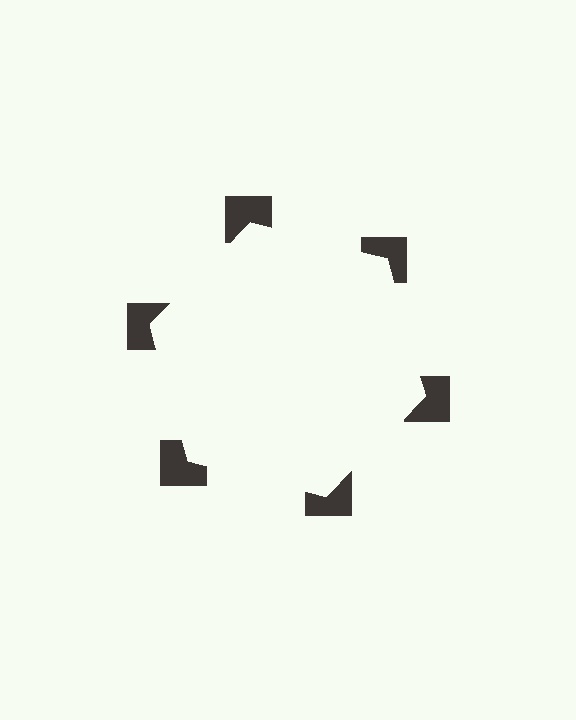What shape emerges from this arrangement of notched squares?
An illusory hexagon — its edges are inferred from the aligned wedge cuts in the notched squares, not physically drawn.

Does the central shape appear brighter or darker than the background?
It typically appears slightly brighter than the background, even though no actual brightness change is drawn.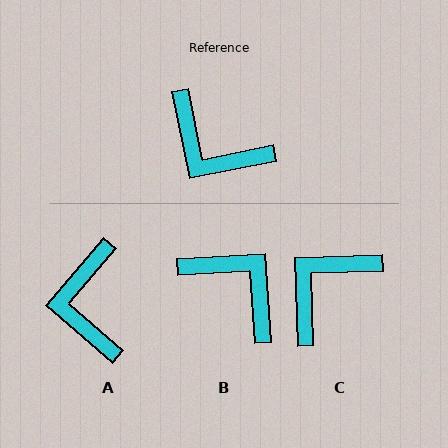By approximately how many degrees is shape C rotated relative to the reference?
Approximately 100 degrees clockwise.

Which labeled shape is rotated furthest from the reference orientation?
B, about 172 degrees away.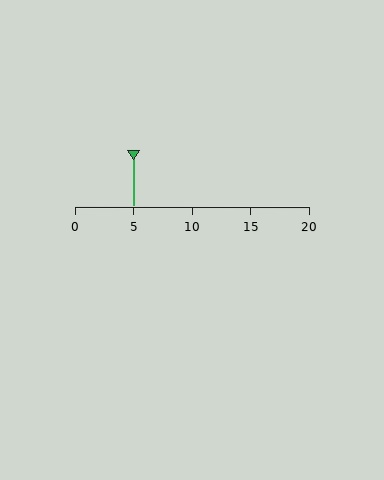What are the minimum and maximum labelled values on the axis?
The axis runs from 0 to 20.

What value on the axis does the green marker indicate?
The marker indicates approximately 5.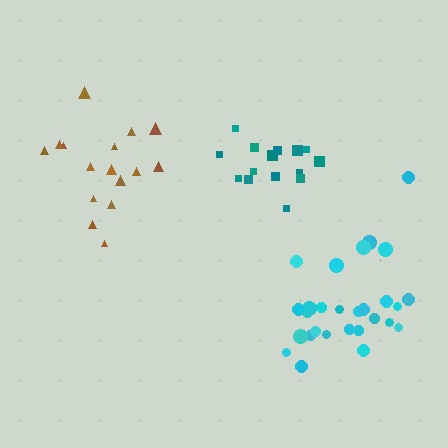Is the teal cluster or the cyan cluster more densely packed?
Cyan.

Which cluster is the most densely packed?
Brown.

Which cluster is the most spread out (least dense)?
Teal.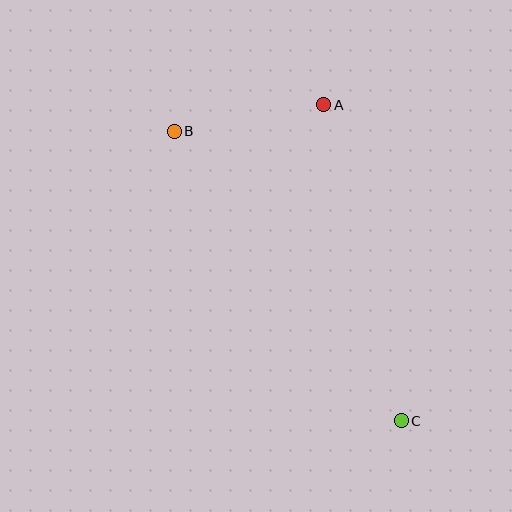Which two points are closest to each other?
Points A and B are closest to each other.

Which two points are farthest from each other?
Points B and C are farthest from each other.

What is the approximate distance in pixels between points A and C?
The distance between A and C is approximately 326 pixels.